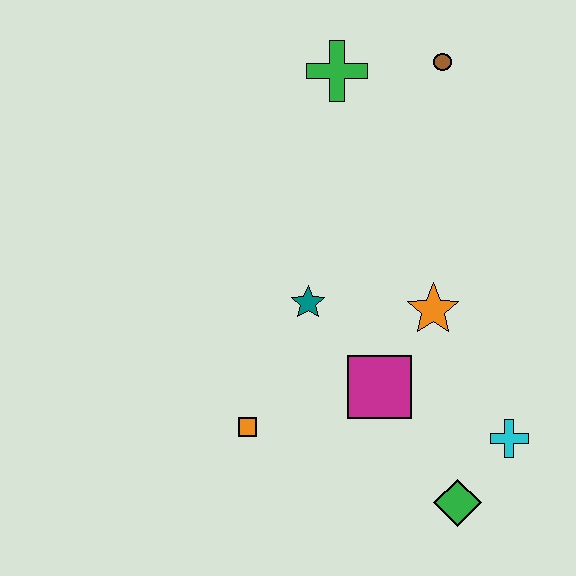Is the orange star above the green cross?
No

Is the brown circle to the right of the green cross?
Yes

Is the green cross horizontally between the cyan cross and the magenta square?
No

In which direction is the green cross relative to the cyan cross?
The green cross is above the cyan cross.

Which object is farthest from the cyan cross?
The green cross is farthest from the cyan cross.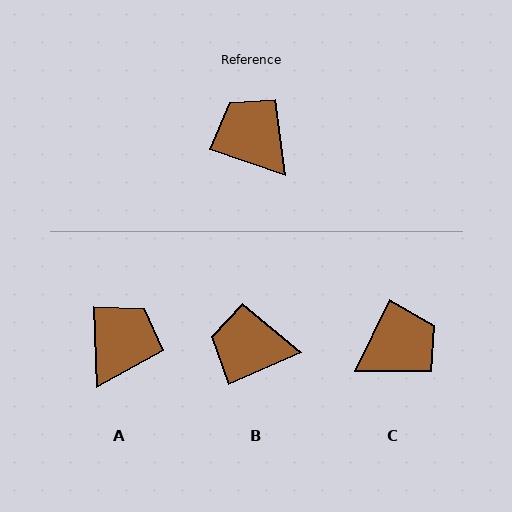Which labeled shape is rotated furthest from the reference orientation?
C, about 97 degrees away.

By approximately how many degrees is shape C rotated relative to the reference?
Approximately 97 degrees clockwise.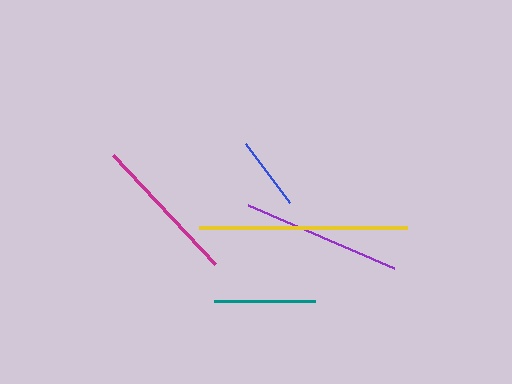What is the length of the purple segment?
The purple segment is approximately 158 pixels long.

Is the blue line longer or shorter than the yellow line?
The yellow line is longer than the blue line.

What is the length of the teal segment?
The teal segment is approximately 101 pixels long.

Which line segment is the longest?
The yellow line is the longest at approximately 208 pixels.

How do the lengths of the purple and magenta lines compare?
The purple and magenta lines are approximately the same length.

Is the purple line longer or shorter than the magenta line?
The purple line is longer than the magenta line.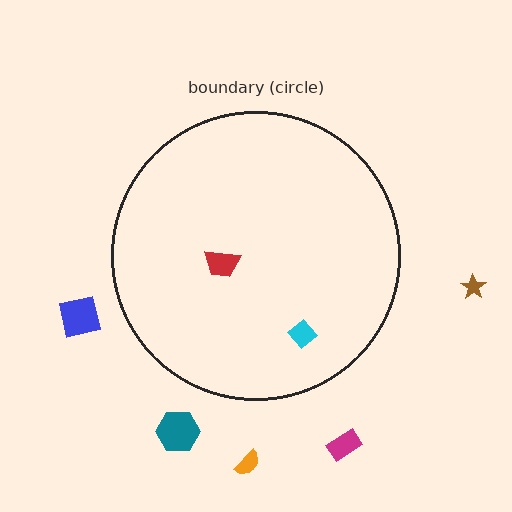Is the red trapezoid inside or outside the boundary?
Inside.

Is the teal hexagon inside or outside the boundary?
Outside.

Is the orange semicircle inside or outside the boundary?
Outside.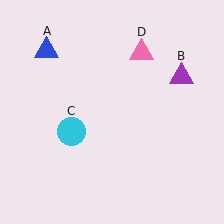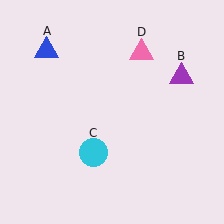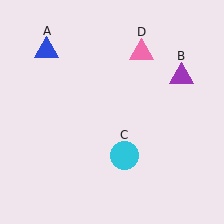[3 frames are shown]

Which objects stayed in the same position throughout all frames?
Blue triangle (object A) and purple triangle (object B) and pink triangle (object D) remained stationary.